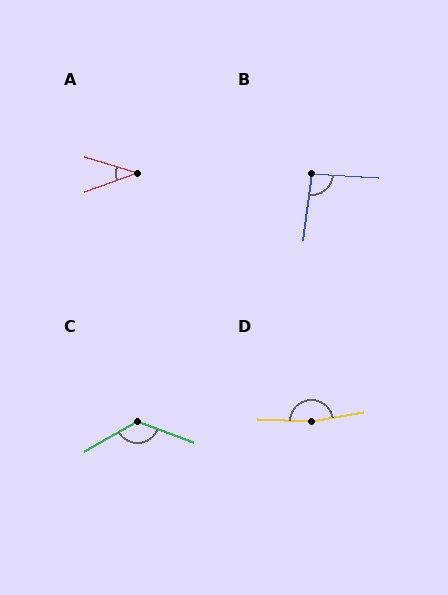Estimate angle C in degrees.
Approximately 129 degrees.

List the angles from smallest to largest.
A (38°), B (95°), C (129°), D (169°).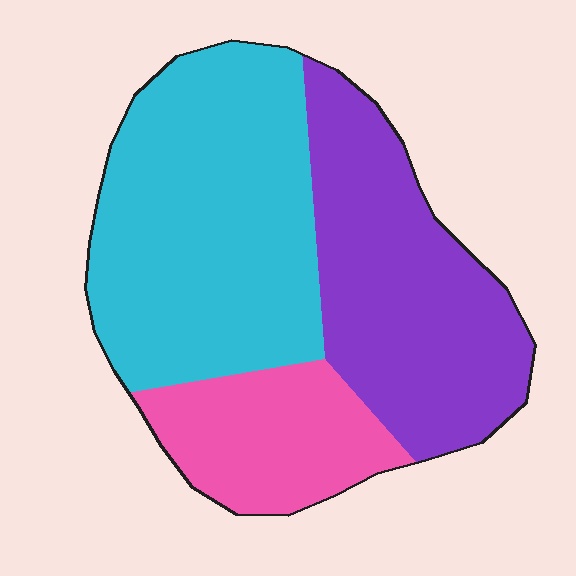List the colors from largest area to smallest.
From largest to smallest: cyan, purple, pink.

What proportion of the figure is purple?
Purple covers 35% of the figure.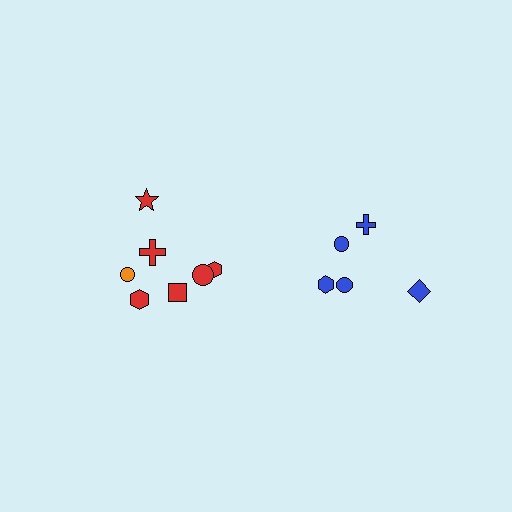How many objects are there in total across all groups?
There are 12 objects.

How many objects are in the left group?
There are 7 objects.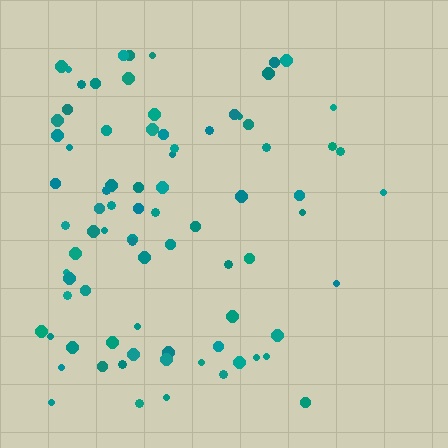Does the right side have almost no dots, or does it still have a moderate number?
Still a moderate number, just noticeably fewer than the left.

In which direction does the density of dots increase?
From right to left, with the left side densest.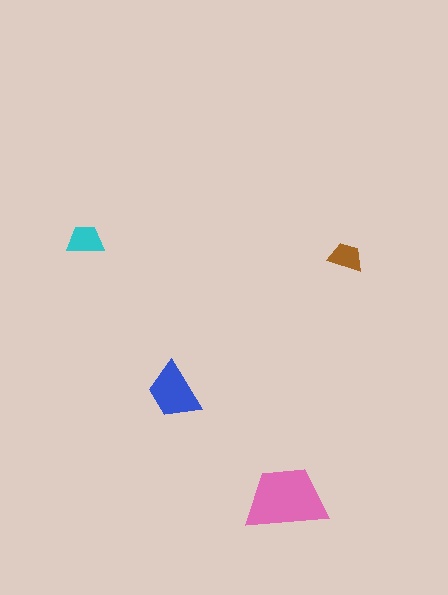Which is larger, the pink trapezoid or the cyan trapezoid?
The pink one.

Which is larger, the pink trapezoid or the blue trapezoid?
The pink one.